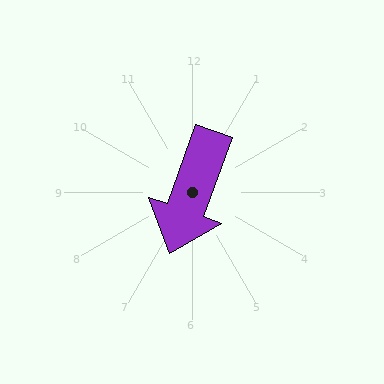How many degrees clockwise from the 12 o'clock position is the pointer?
Approximately 200 degrees.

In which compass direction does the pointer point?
South.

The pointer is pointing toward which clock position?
Roughly 7 o'clock.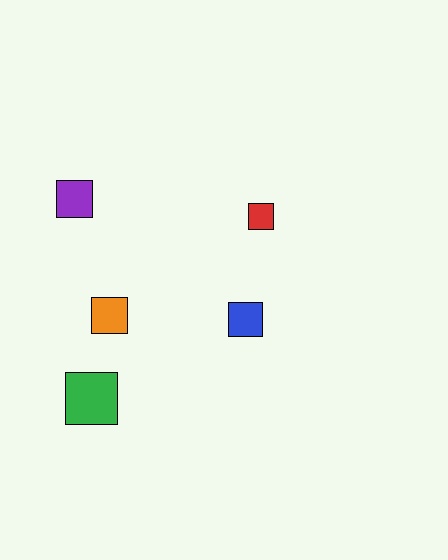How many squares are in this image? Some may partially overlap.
There are 5 squares.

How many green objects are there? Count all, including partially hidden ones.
There is 1 green object.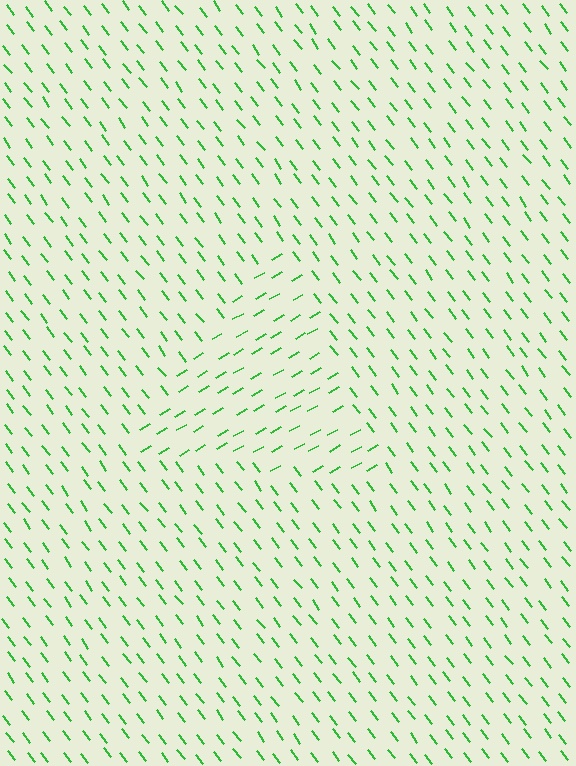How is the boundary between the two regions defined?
The boundary is defined purely by a change in line orientation (approximately 83 degrees difference). All lines are the same color and thickness.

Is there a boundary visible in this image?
Yes, there is a texture boundary formed by a change in line orientation.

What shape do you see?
I see a triangle.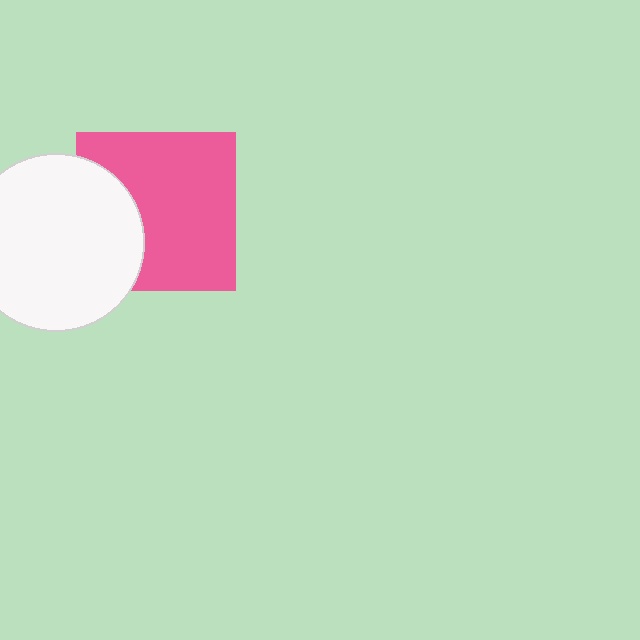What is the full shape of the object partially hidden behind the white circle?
The partially hidden object is a pink square.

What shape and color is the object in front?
The object in front is a white circle.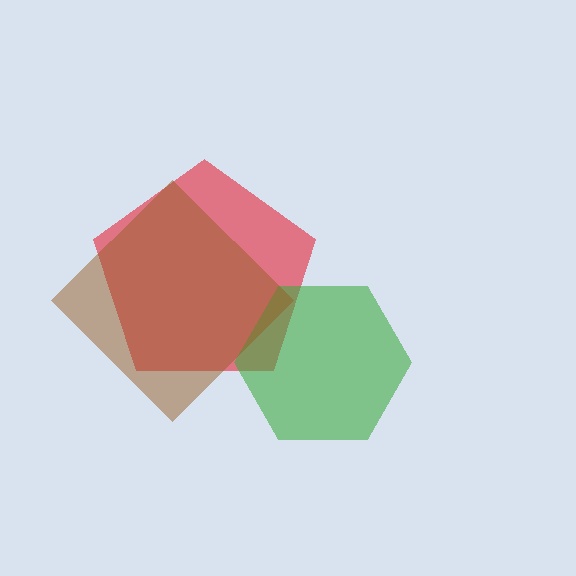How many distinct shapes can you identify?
There are 3 distinct shapes: a red pentagon, a green hexagon, a brown diamond.